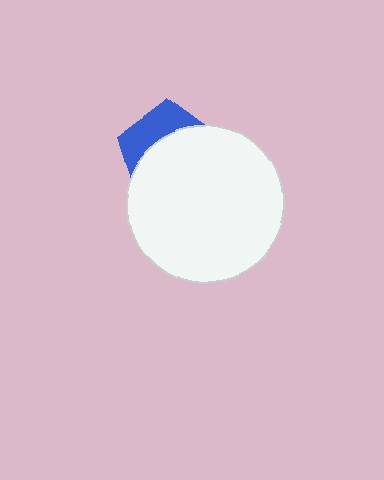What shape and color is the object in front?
The object in front is a white circle.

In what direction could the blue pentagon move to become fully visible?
The blue pentagon could move up. That would shift it out from behind the white circle entirely.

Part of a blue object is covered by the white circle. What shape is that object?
It is a pentagon.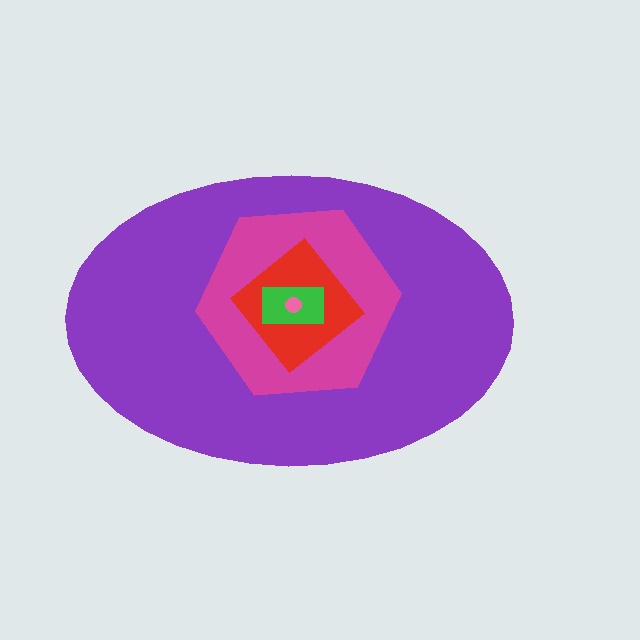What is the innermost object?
The pink circle.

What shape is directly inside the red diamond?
The green rectangle.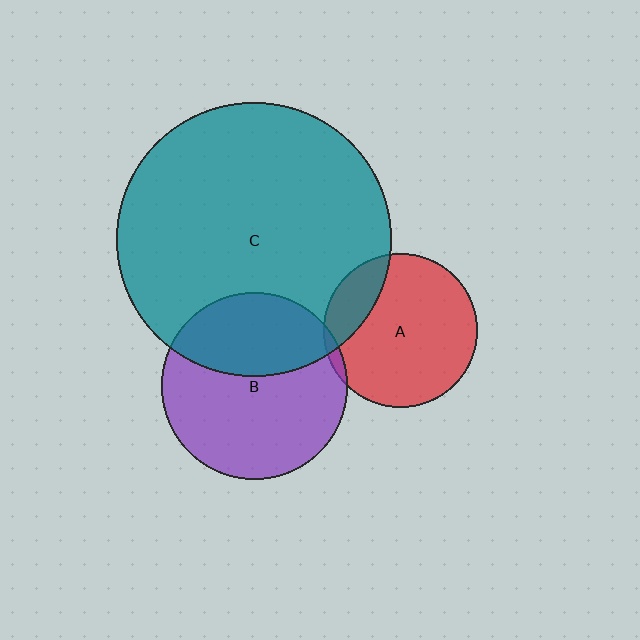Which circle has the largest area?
Circle C (teal).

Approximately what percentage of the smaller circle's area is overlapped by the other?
Approximately 5%.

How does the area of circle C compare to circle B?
Approximately 2.2 times.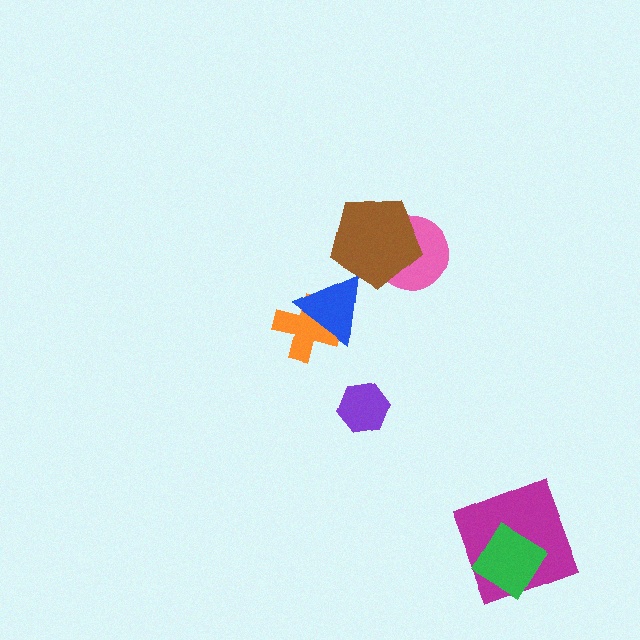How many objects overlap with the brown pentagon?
2 objects overlap with the brown pentagon.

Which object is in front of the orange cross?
The blue triangle is in front of the orange cross.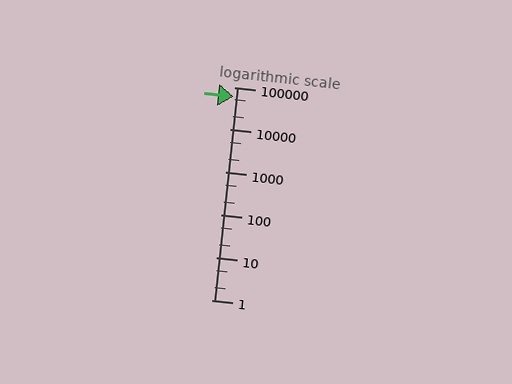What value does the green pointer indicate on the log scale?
The pointer indicates approximately 59000.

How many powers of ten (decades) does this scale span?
The scale spans 5 decades, from 1 to 100000.